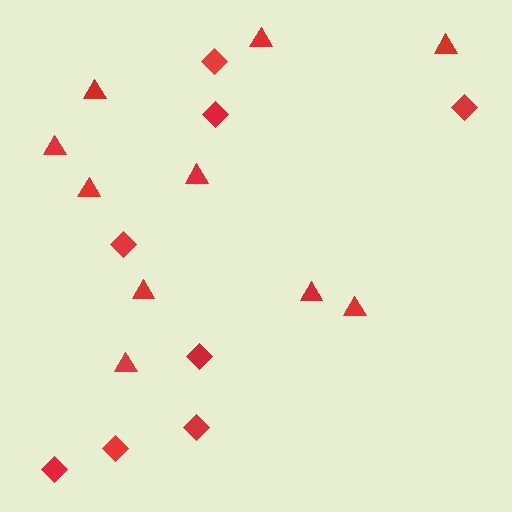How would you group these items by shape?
There are 2 groups: one group of triangles (10) and one group of diamonds (8).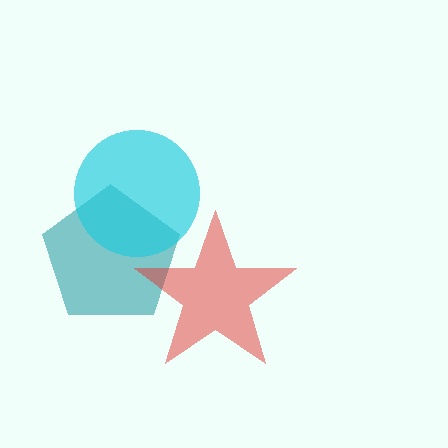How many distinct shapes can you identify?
There are 3 distinct shapes: a teal pentagon, a red star, a cyan circle.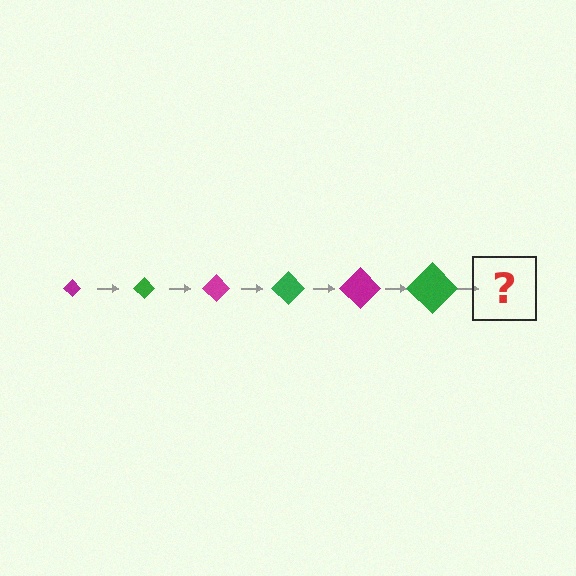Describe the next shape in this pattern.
It should be a magenta diamond, larger than the previous one.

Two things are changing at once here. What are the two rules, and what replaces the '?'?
The two rules are that the diamond grows larger each step and the color cycles through magenta and green. The '?' should be a magenta diamond, larger than the previous one.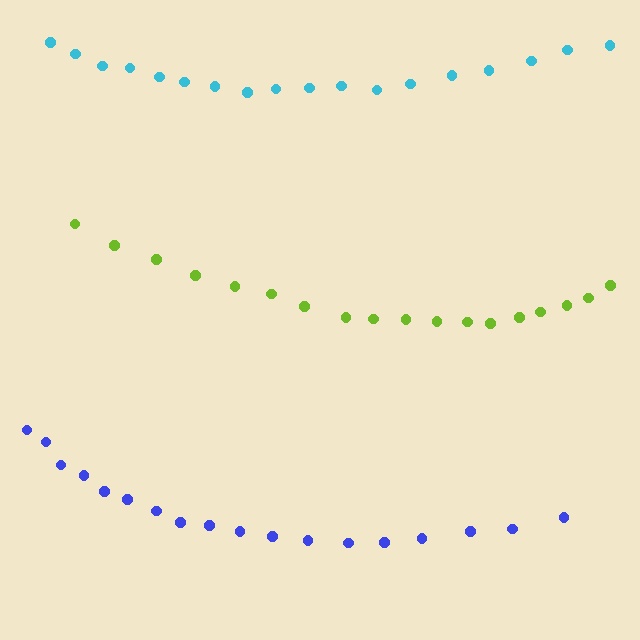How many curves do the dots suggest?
There are 3 distinct paths.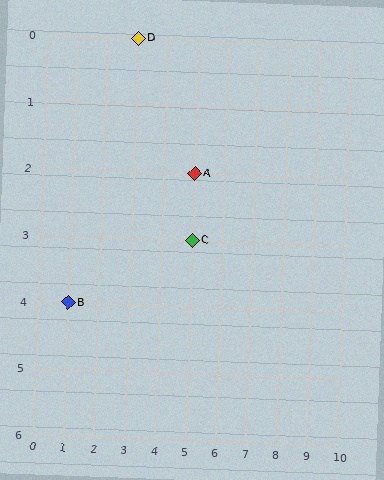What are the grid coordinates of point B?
Point B is at grid coordinates (1, 4).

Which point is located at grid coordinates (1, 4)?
Point B is at (1, 4).